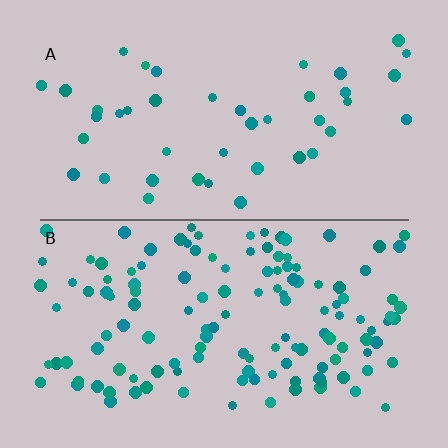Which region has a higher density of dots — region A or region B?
B (the bottom).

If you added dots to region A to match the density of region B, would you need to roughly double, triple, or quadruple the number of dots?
Approximately triple.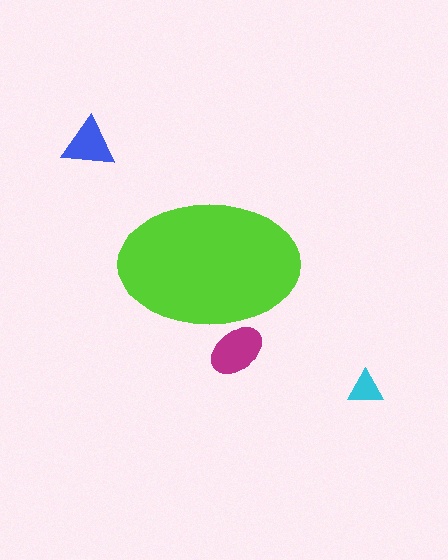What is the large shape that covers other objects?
A lime ellipse.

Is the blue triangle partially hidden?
No, the blue triangle is fully visible.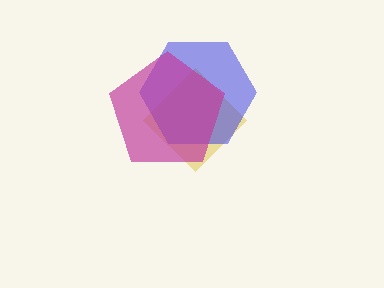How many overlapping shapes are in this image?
There are 3 overlapping shapes in the image.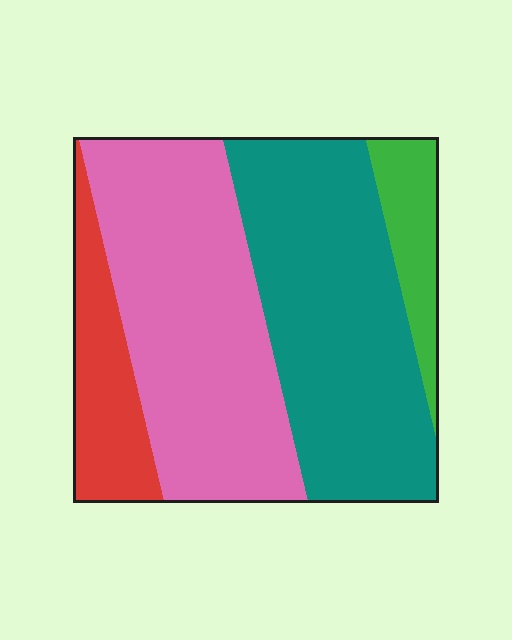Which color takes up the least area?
Green, at roughly 10%.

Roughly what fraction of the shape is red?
Red takes up less than a quarter of the shape.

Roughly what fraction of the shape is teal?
Teal takes up between a third and a half of the shape.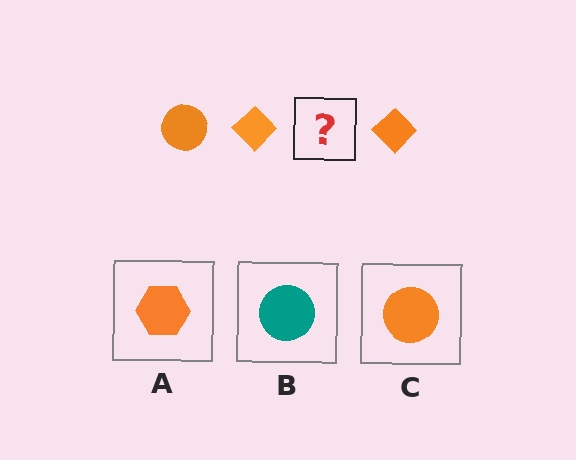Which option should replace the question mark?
Option C.